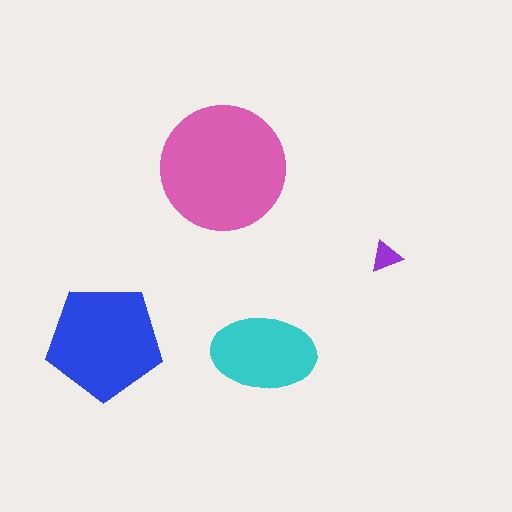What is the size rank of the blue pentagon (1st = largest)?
2nd.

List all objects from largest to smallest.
The pink circle, the blue pentagon, the cyan ellipse, the purple triangle.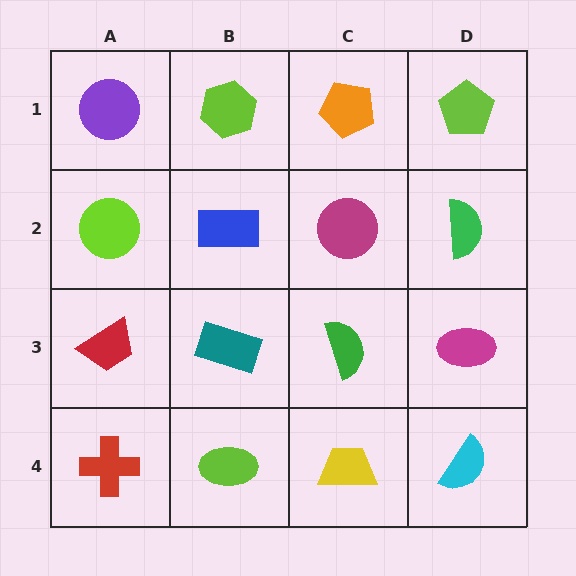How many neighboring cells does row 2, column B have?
4.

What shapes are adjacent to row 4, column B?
A teal rectangle (row 3, column B), a red cross (row 4, column A), a yellow trapezoid (row 4, column C).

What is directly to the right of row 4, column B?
A yellow trapezoid.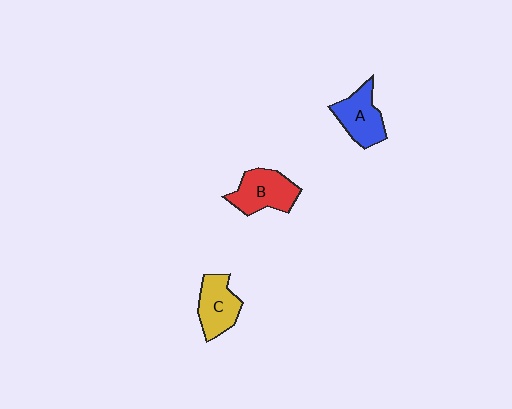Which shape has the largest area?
Shape B (red).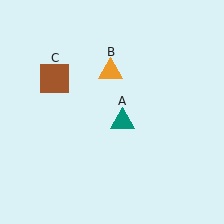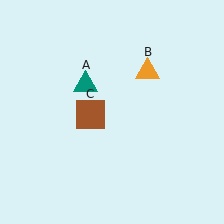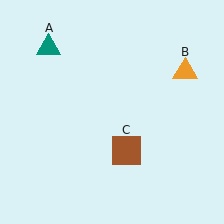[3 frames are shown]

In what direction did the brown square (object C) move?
The brown square (object C) moved down and to the right.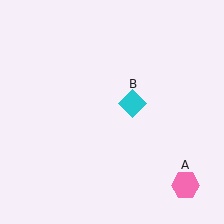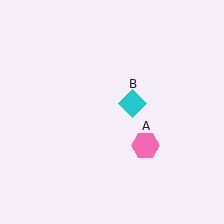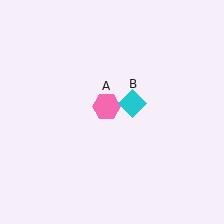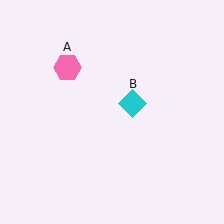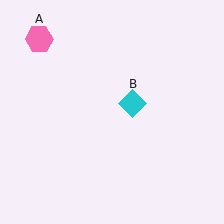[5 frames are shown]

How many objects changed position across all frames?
1 object changed position: pink hexagon (object A).